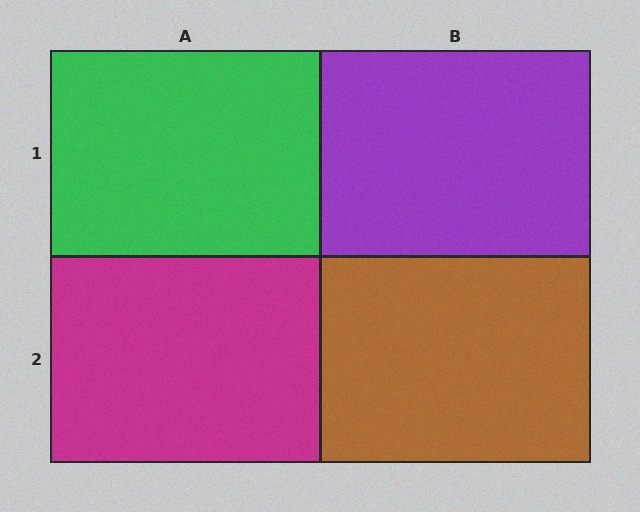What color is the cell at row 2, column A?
Magenta.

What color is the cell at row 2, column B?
Brown.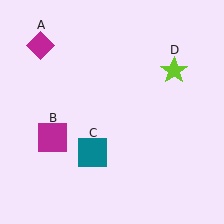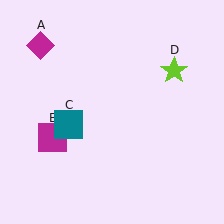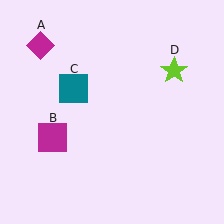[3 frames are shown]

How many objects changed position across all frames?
1 object changed position: teal square (object C).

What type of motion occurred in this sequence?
The teal square (object C) rotated clockwise around the center of the scene.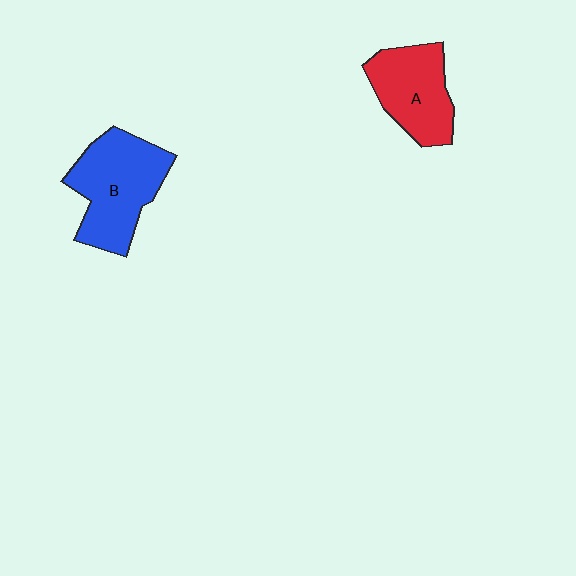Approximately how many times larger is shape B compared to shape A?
Approximately 1.3 times.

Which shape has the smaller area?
Shape A (red).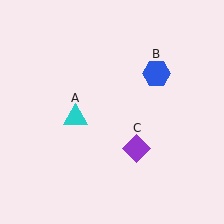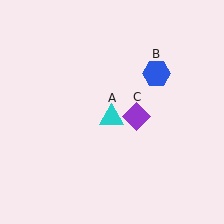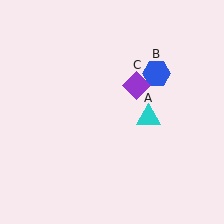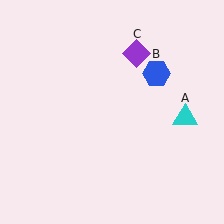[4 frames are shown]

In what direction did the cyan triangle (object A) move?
The cyan triangle (object A) moved right.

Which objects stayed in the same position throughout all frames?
Blue hexagon (object B) remained stationary.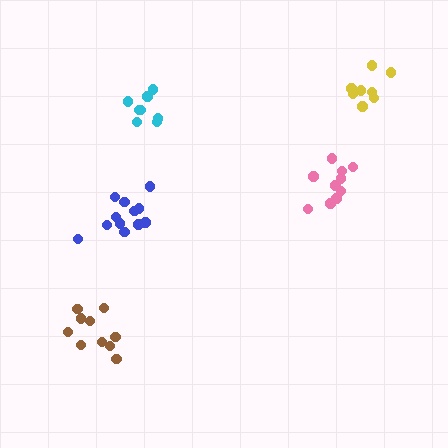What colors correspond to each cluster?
The clusters are colored: blue, pink, brown, yellow, cyan.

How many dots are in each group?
Group 1: 12 dots, Group 2: 10 dots, Group 3: 10 dots, Group 4: 8 dots, Group 5: 8 dots (48 total).